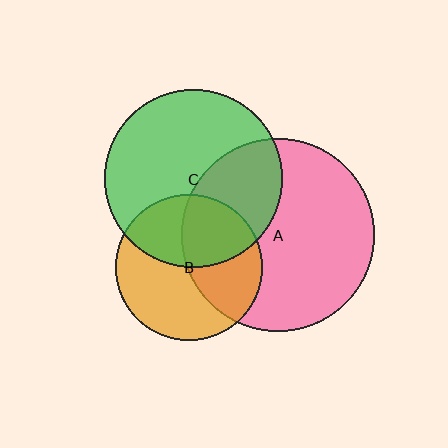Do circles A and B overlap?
Yes.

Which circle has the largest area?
Circle A (pink).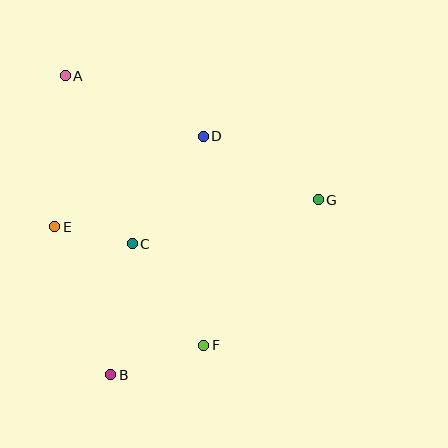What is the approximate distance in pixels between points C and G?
The distance between C and G is approximately 191 pixels.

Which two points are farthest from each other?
Points A and F are farthest from each other.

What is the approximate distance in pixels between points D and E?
The distance between D and E is approximately 174 pixels.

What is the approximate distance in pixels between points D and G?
The distance between D and G is approximately 131 pixels.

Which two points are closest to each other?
Points C and E are closest to each other.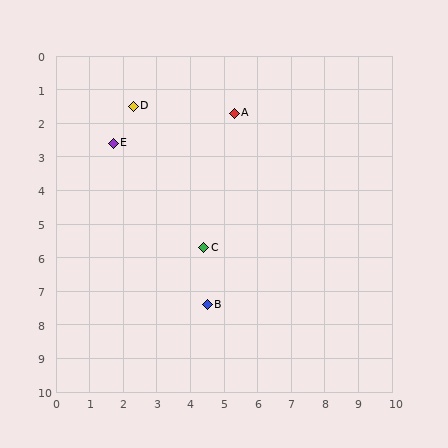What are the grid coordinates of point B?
Point B is at approximately (4.5, 7.4).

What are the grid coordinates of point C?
Point C is at approximately (4.4, 5.7).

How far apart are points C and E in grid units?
Points C and E are about 4.1 grid units apart.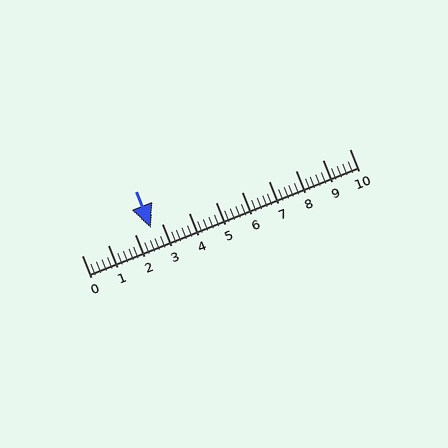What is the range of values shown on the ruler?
The ruler shows values from 0 to 10.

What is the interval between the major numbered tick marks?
The major tick marks are spaced 1 units apart.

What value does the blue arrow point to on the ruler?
The blue arrow points to approximately 2.6.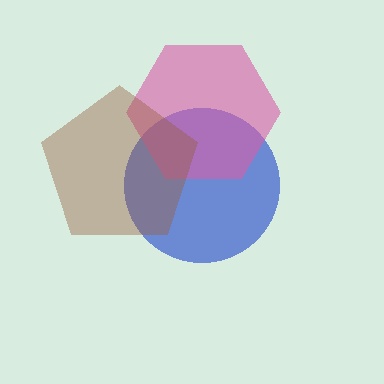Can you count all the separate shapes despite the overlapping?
Yes, there are 3 separate shapes.